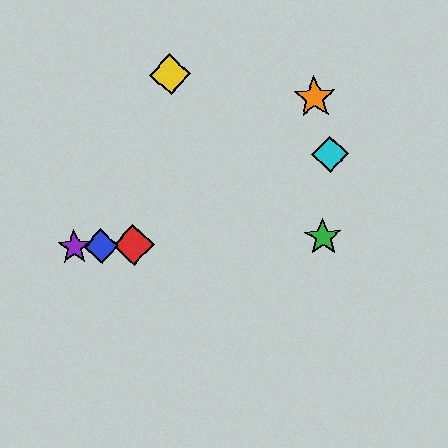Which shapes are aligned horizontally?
The red diamond, the blue diamond, the green star, the purple star are aligned horizontally.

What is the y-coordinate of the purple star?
The purple star is at y≈247.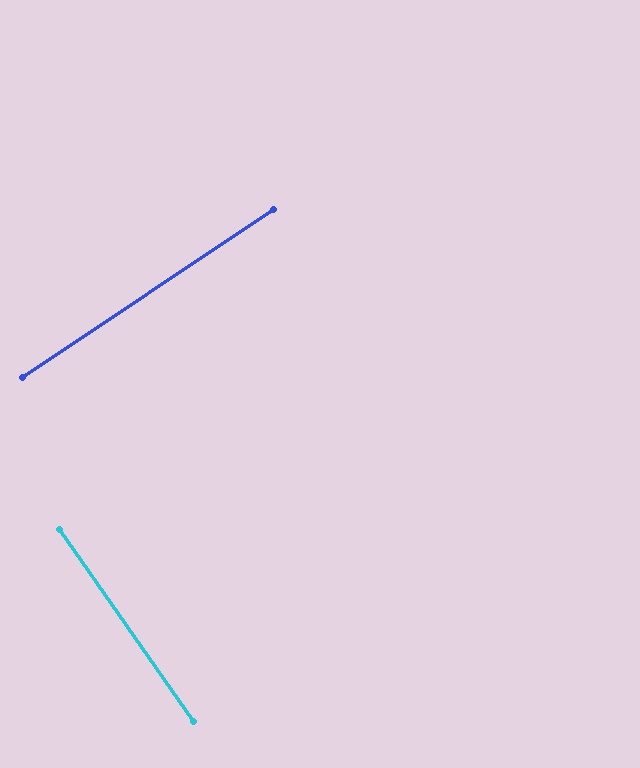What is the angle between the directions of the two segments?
Approximately 89 degrees.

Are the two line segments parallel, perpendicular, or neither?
Perpendicular — they meet at approximately 89°.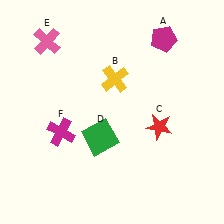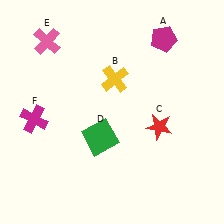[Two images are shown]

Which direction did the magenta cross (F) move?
The magenta cross (F) moved left.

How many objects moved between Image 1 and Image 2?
1 object moved between the two images.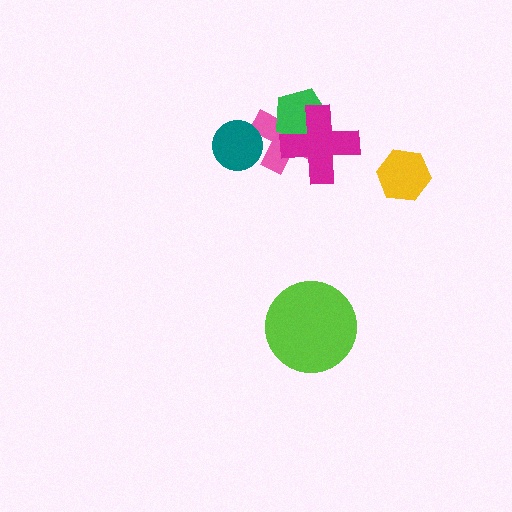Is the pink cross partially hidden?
Yes, it is partially covered by another shape.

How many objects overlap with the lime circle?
0 objects overlap with the lime circle.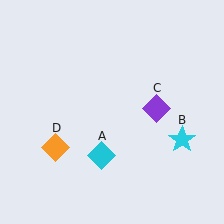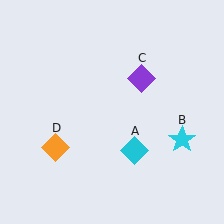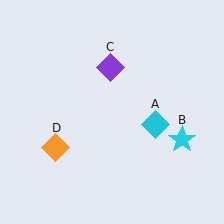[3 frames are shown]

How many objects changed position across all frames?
2 objects changed position: cyan diamond (object A), purple diamond (object C).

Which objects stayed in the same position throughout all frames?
Cyan star (object B) and orange diamond (object D) remained stationary.